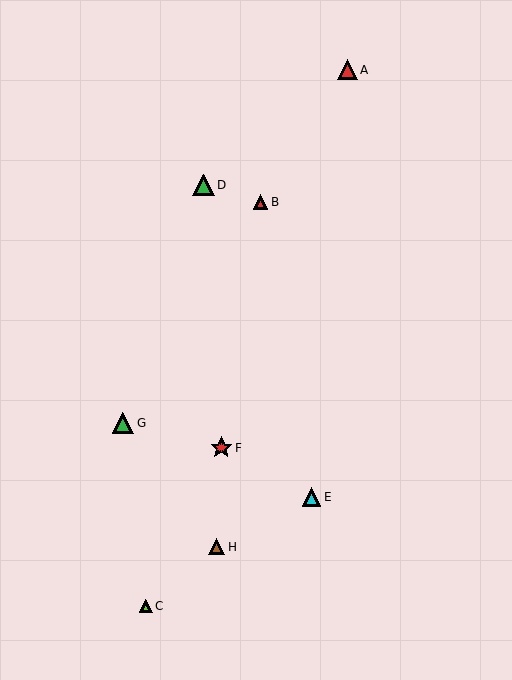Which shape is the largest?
The red star (labeled F) is the largest.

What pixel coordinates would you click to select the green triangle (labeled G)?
Click at (123, 423) to select the green triangle G.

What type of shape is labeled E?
Shape E is a cyan triangle.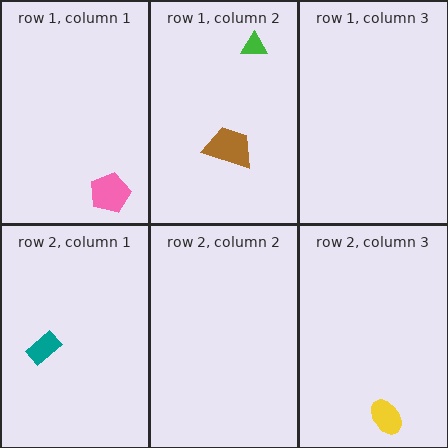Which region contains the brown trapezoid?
The row 1, column 2 region.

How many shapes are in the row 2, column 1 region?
1.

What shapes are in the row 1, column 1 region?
The pink pentagon.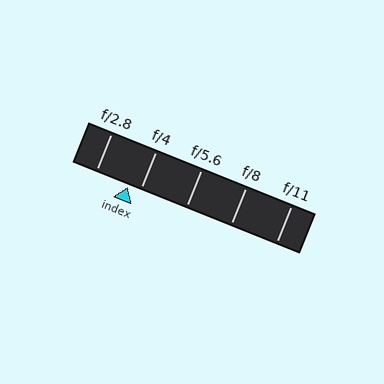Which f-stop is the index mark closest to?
The index mark is closest to f/4.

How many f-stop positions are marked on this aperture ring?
There are 5 f-stop positions marked.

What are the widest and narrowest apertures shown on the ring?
The widest aperture shown is f/2.8 and the narrowest is f/11.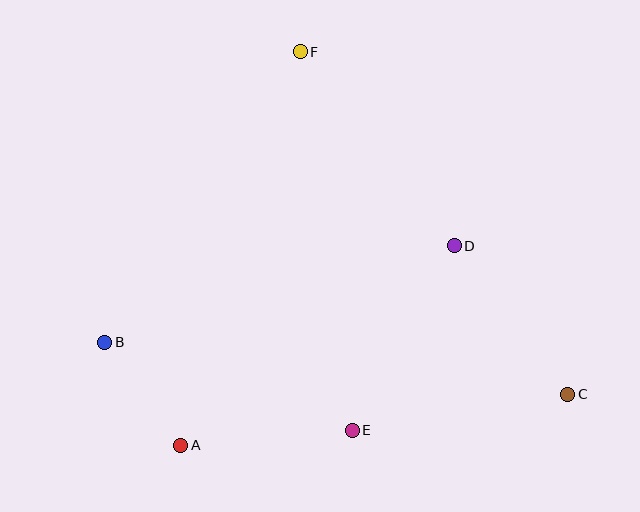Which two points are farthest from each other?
Points B and C are farthest from each other.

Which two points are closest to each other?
Points A and B are closest to each other.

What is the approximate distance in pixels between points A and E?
The distance between A and E is approximately 172 pixels.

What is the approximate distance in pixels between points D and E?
The distance between D and E is approximately 211 pixels.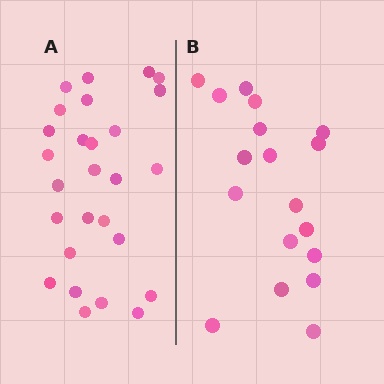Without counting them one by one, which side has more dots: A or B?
Region A (the left region) has more dots.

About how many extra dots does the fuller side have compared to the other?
Region A has roughly 8 or so more dots than region B.